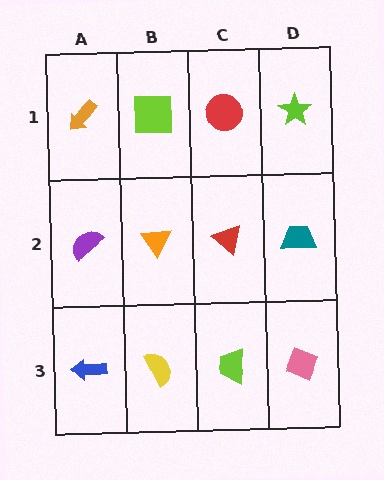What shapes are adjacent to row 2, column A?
An orange arrow (row 1, column A), a blue arrow (row 3, column A), an orange triangle (row 2, column B).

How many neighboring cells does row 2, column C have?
4.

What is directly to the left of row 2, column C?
An orange triangle.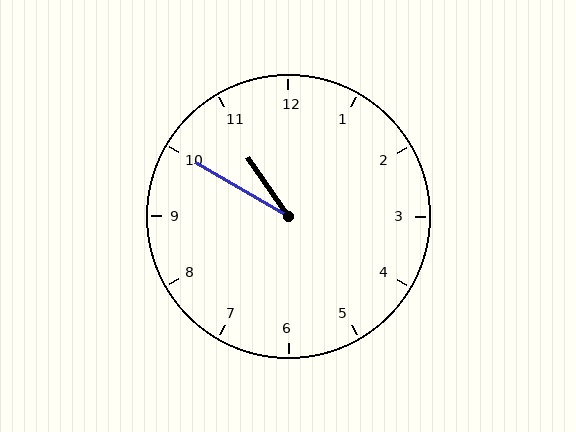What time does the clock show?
10:50.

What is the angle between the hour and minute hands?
Approximately 25 degrees.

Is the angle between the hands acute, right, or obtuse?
It is acute.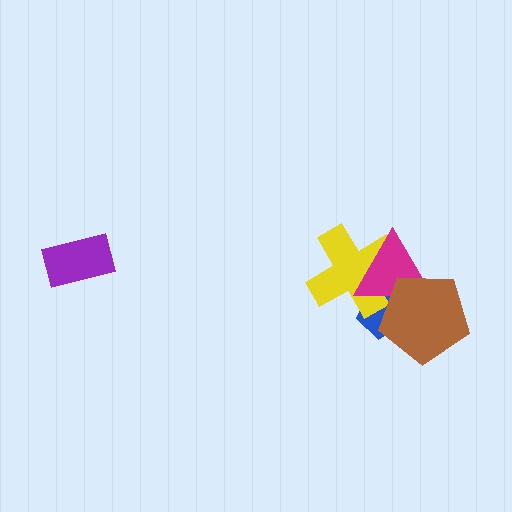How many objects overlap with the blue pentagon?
3 objects overlap with the blue pentagon.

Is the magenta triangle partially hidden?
Yes, it is partially covered by another shape.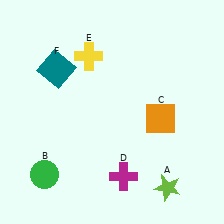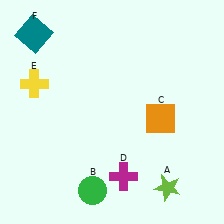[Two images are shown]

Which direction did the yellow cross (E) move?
The yellow cross (E) moved left.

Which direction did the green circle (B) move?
The green circle (B) moved right.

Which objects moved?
The objects that moved are: the green circle (B), the yellow cross (E), the teal square (F).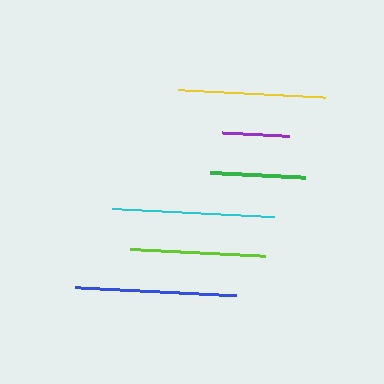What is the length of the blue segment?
The blue segment is approximately 161 pixels long.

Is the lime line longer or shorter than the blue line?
The blue line is longer than the lime line.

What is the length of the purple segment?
The purple segment is approximately 67 pixels long.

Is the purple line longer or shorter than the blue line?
The blue line is longer than the purple line.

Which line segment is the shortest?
The purple line is the shortest at approximately 67 pixels.